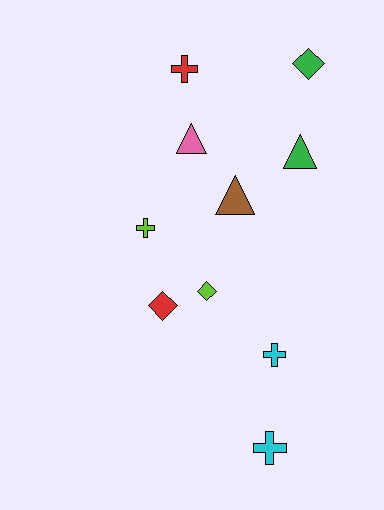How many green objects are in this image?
There are 2 green objects.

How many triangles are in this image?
There are 3 triangles.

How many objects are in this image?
There are 10 objects.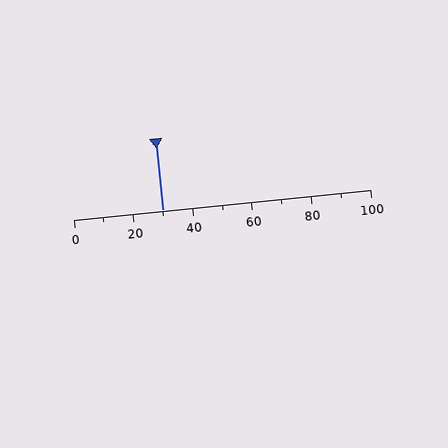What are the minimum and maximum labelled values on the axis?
The axis runs from 0 to 100.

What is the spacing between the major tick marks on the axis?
The major ticks are spaced 20 apart.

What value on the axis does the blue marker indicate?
The marker indicates approximately 30.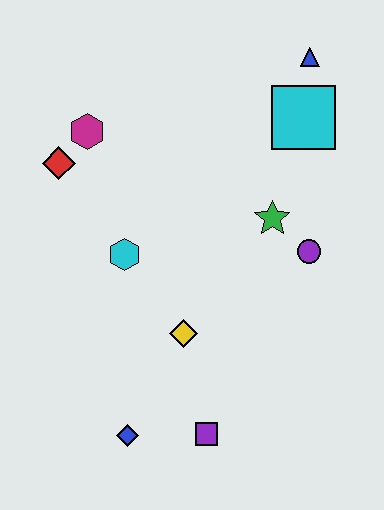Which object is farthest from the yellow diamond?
The blue triangle is farthest from the yellow diamond.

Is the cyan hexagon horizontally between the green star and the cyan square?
No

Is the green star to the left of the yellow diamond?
No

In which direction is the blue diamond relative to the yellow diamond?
The blue diamond is below the yellow diamond.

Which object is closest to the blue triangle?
The cyan square is closest to the blue triangle.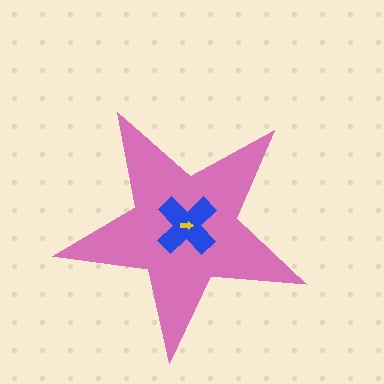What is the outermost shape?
The pink star.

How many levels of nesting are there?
3.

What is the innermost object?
The yellow arrow.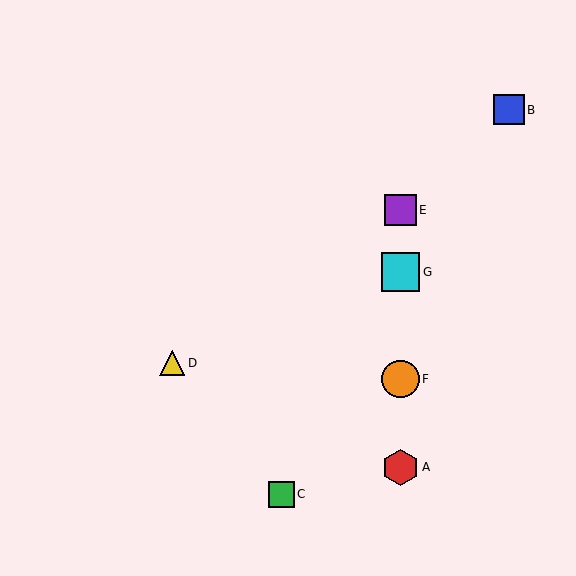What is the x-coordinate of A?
Object A is at x≈400.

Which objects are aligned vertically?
Objects A, E, F, G are aligned vertically.